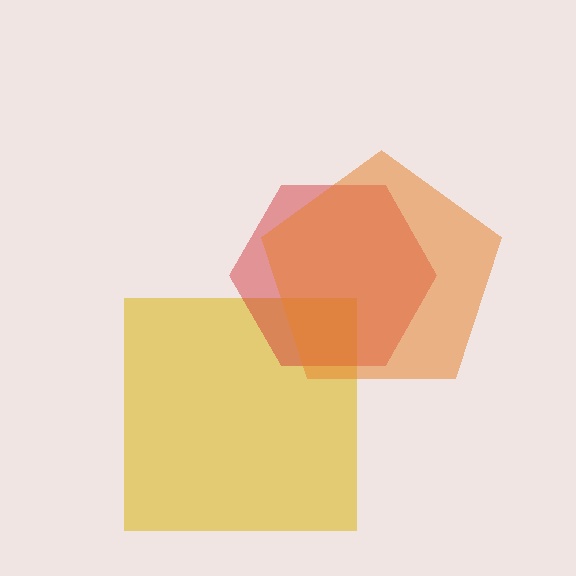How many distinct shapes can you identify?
There are 3 distinct shapes: a yellow square, a red hexagon, an orange pentagon.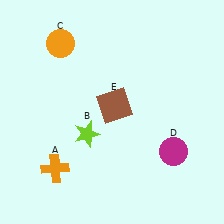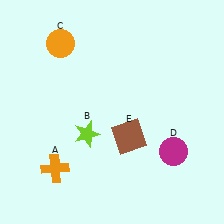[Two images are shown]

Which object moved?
The brown square (E) moved down.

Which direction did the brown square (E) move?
The brown square (E) moved down.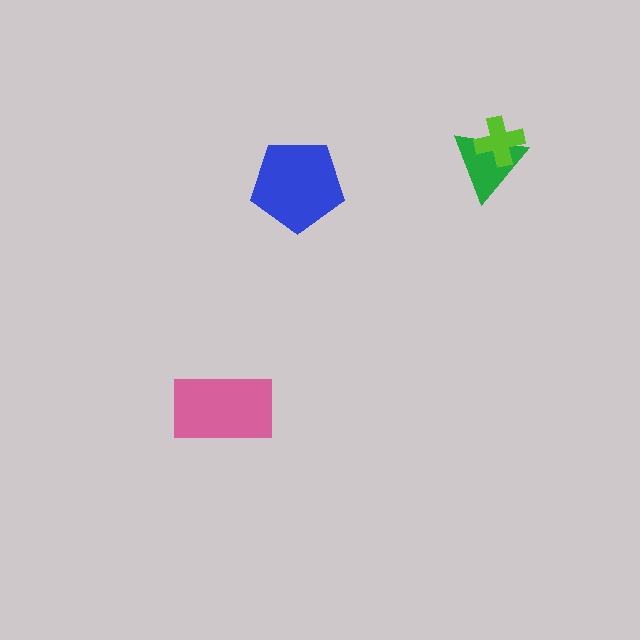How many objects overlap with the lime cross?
1 object overlaps with the lime cross.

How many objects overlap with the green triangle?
1 object overlaps with the green triangle.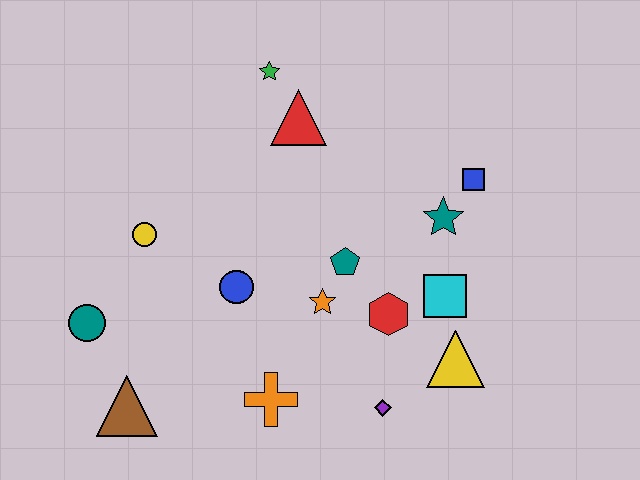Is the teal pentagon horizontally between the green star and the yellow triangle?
Yes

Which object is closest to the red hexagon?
The cyan square is closest to the red hexagon.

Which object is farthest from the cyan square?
The teal circle is farthest from the cyan square.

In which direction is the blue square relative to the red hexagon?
The blue square is above the red hexagon.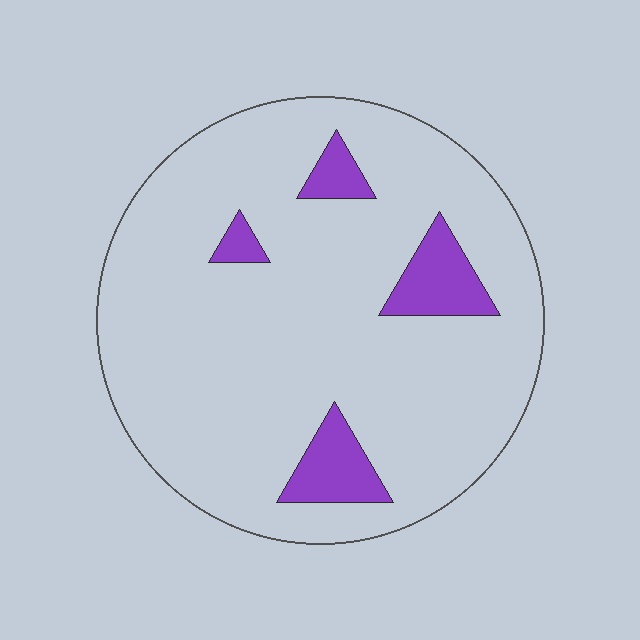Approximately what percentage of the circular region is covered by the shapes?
Approximately 10%.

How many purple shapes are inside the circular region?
4.